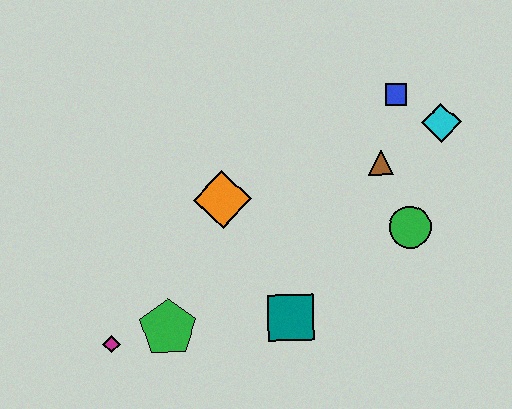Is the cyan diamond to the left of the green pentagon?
No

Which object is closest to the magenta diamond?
The green pentagon is closest to the magenta diamond.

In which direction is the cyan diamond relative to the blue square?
The cyan diamond is to the right of the blue square.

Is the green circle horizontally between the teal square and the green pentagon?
No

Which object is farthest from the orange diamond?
The cyan diamond is farthest from the orange diamond.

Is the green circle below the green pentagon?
No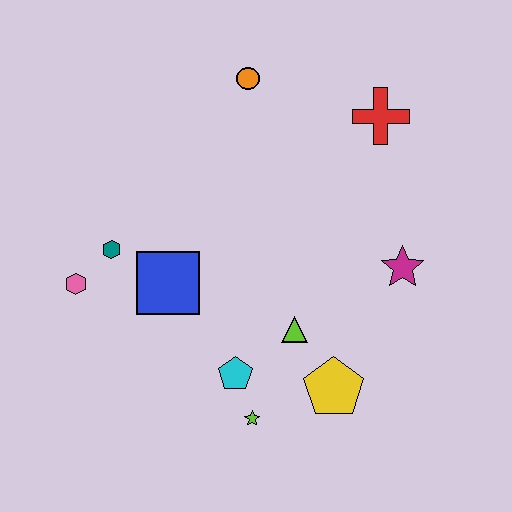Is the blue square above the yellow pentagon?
Yes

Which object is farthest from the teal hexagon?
The red cross is farthest from the teal hexagon.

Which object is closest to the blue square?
The teal hexagon is closest to the blue square.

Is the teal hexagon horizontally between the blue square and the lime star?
No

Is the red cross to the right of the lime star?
Yes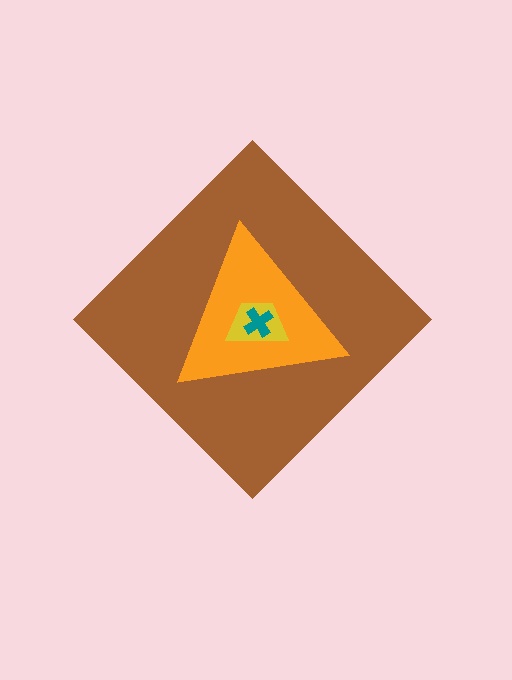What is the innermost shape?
The teal cross.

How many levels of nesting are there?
4.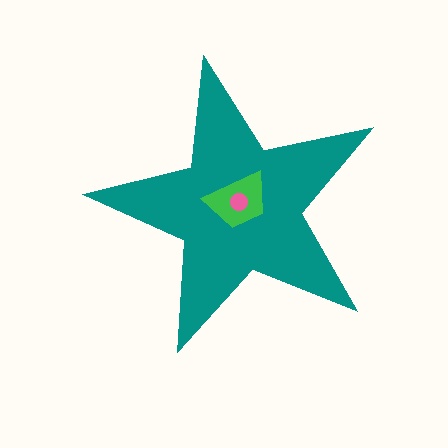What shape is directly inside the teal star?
The green trapezoid.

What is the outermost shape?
The teal star.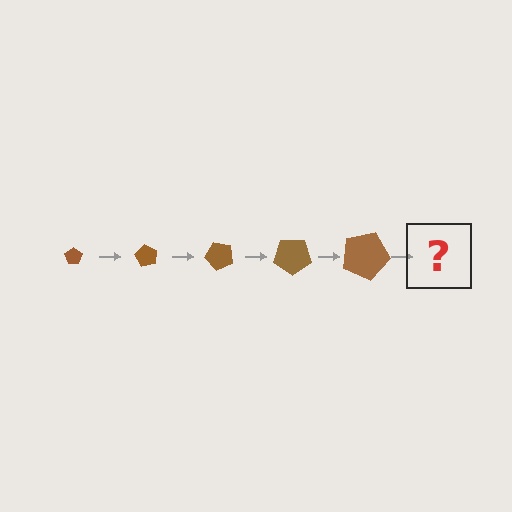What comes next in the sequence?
The next element should be a pentagon, larger than the previous one and rotated 300 degrees from the start.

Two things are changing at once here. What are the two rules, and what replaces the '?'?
The two rules are that the pentagon grows larger each step and it rotates 60 degrees each step. The '?' should be a pentagon, larger than the previous one and rotated 300 degrees from the start.